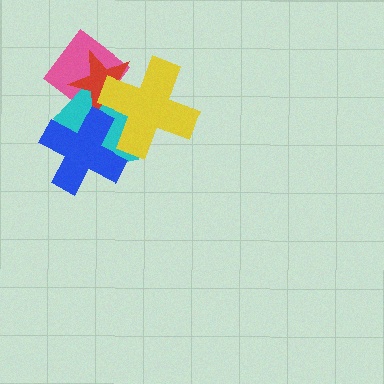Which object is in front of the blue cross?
The yellow cross is in front of the blue cross.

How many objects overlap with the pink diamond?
3 objects overlap with the pink diamond.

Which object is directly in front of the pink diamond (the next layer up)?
The cyan pentagon is directly in front of the pink diamond.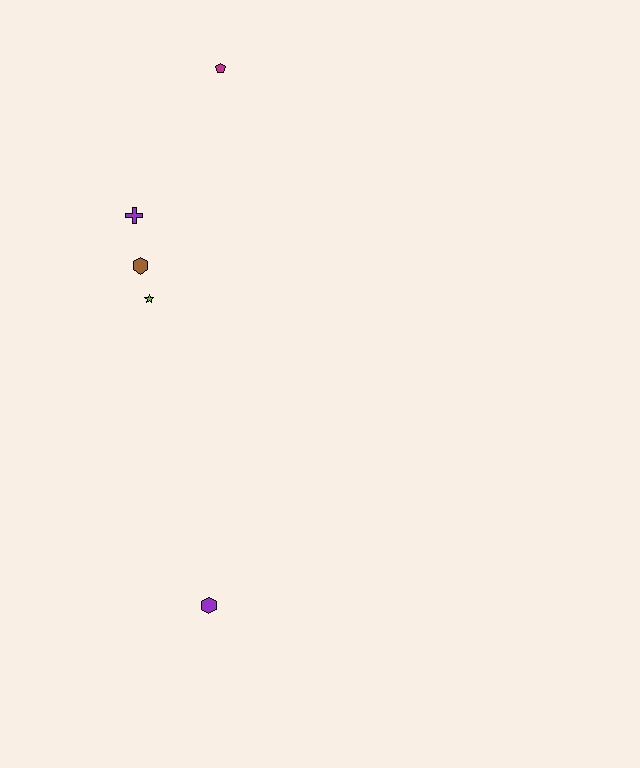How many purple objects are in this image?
There are 2 purple objects.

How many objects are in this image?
There are 5 objects.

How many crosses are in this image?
There is 1 cross.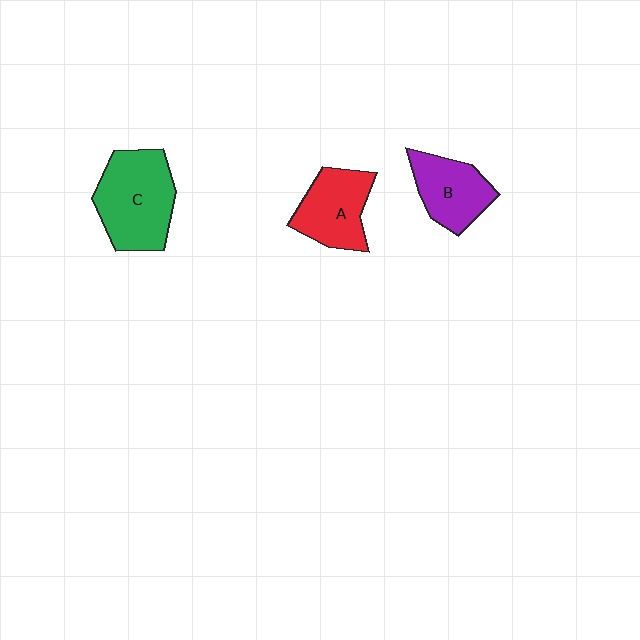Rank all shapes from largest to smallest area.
From largest to smallest: C (green), A (red), B (purple).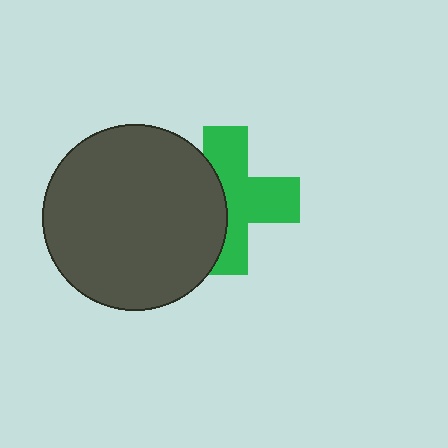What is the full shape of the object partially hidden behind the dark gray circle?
The partially hidden object is a green cross.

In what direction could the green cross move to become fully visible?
The green cross could move right. That would shift it out from behind the dark gray circle entirely.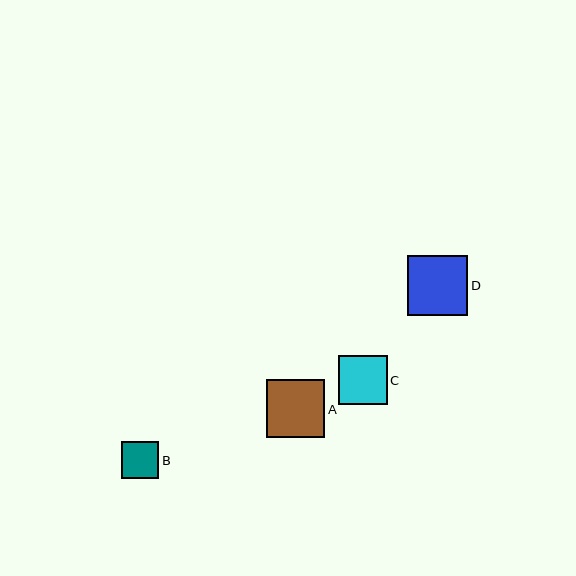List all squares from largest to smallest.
From largest to smallest: D, A, C, B.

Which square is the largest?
Square D is the largest with a size of approximately 60 pixels.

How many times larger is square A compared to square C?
Square A is approximately 1.2 times the size of square C.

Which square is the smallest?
Square B is the smallest with a size of approximately 37 pixels.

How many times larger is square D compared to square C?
Square D is approximately 1.2 times the size of square C.